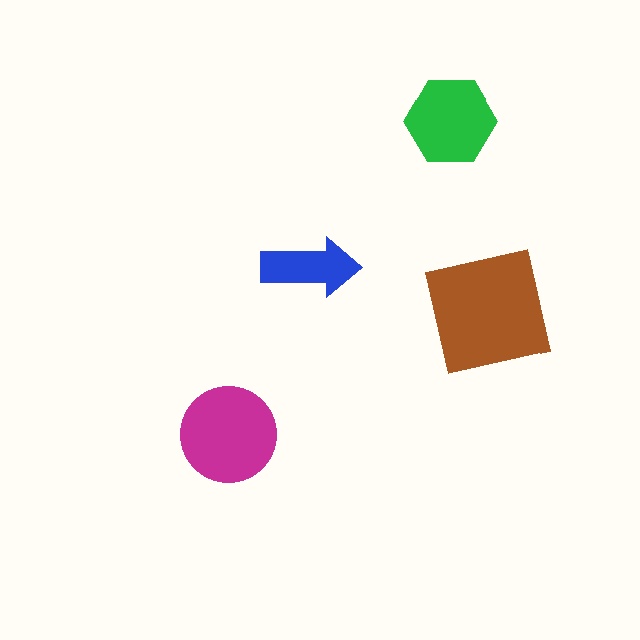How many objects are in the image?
There are 4 objects in the image.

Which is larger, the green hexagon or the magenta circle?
The magenta circle.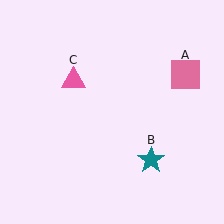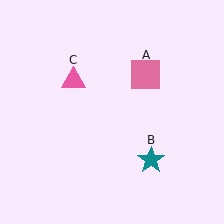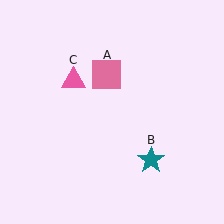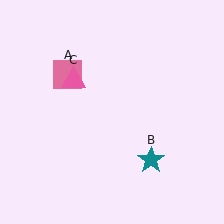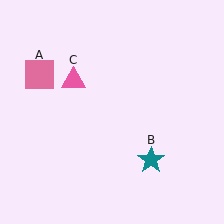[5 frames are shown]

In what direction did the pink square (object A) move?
The pink square (object A) moved left.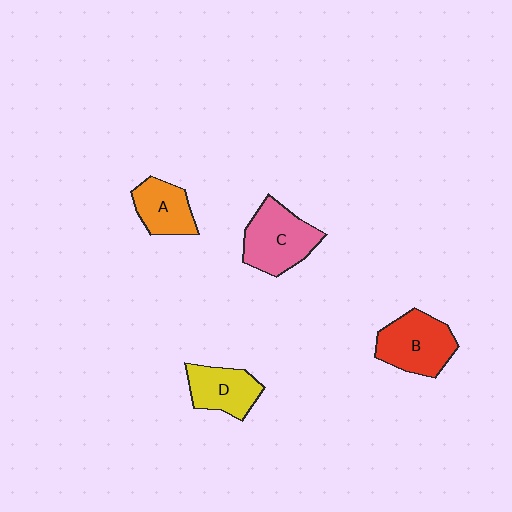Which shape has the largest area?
Shape C (pink).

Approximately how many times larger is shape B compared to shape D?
Approximately 1.3 times.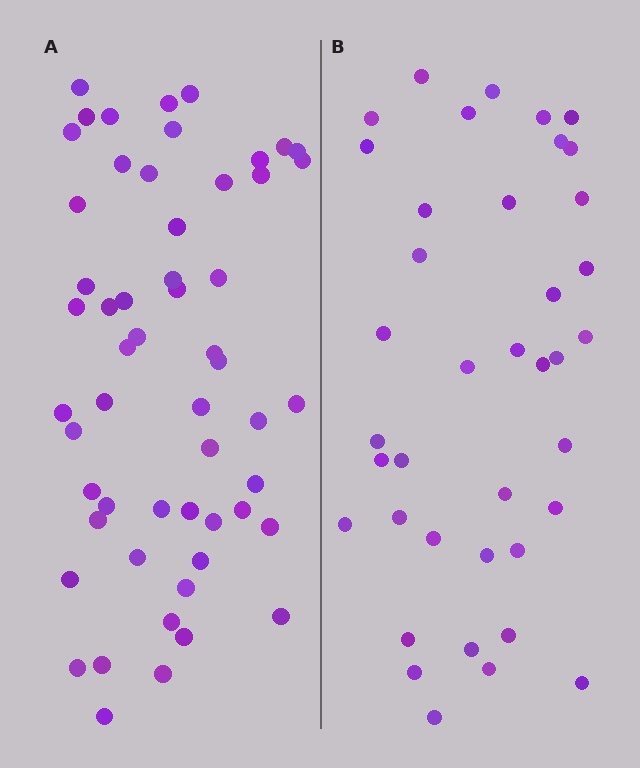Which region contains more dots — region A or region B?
Region A (the left region) has more dots.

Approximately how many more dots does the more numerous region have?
Region A has approximately 15 more dots than region B.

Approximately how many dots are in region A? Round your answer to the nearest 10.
About 60 dots. (The exact count is 55, which rounds to 60.)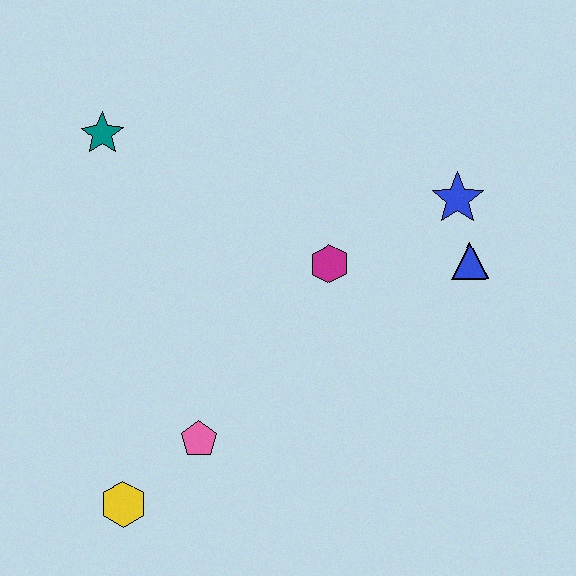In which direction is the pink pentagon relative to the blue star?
The pink pentagon is to the left of the blue star.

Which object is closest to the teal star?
The magenta hexagon is closest to the teal star.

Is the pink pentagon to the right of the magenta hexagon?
No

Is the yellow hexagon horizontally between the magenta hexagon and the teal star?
Yes